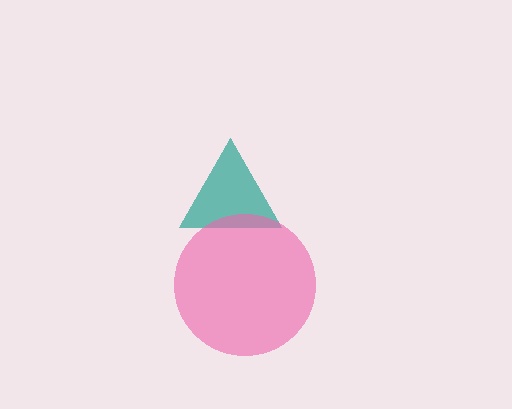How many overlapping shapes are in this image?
There are 2 overlapping shapes in the image.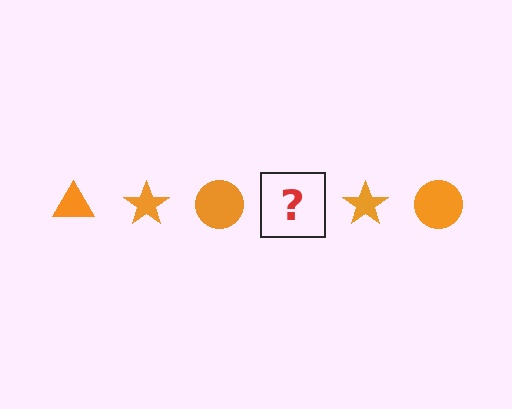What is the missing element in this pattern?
The missing element is an orange triangle.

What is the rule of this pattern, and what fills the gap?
The rule is that the pattern cycles through triangle, star, circle shapes in orange. The gap should be filled with an orange triangle.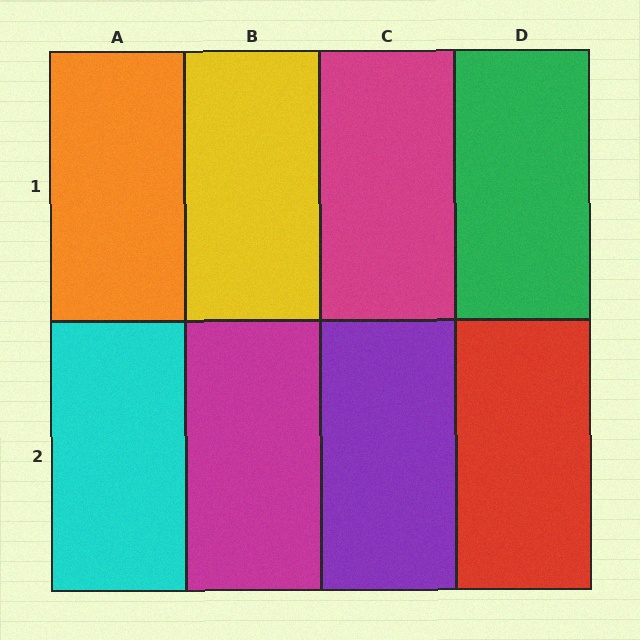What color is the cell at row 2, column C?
Purple.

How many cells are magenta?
2 cells are magenta.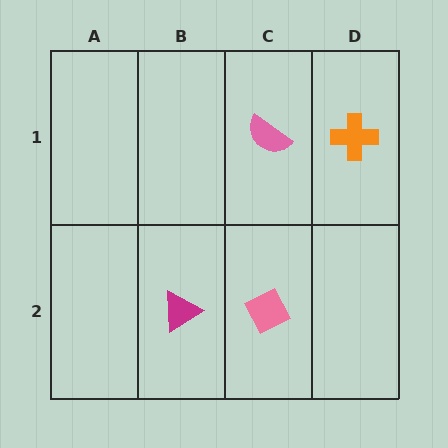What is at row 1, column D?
An orange cross.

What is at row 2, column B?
A magenta triangle.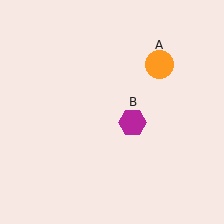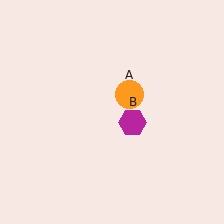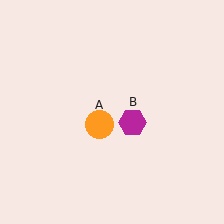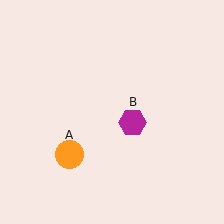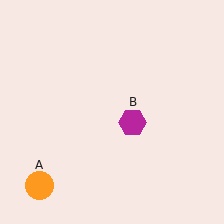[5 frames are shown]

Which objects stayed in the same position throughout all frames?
Magenta hexagon (object B) remained stationary.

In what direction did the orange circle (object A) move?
The orange circle (object A) moved down and to the left.